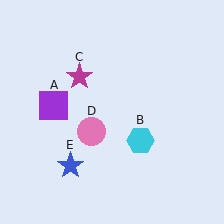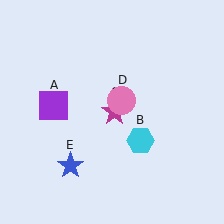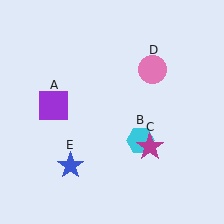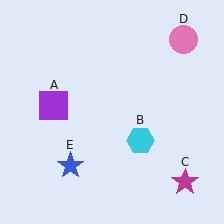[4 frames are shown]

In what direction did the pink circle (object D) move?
The pink circle (object D) moved up and to the right.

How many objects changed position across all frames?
2 objects changed position: magenta star (object C), pink circle (object D).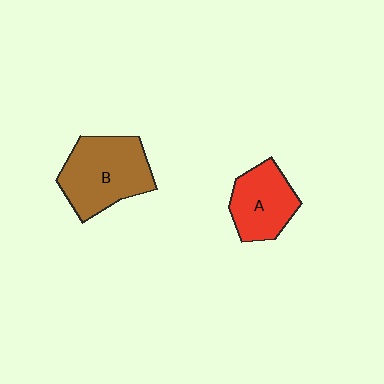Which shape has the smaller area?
Shape A (red).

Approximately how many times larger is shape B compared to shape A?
Approximately 1.4 times.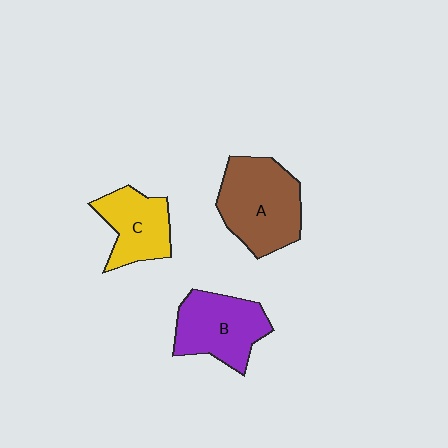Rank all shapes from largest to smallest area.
From largest to smallest: A (brown), B (purple), C (yellow).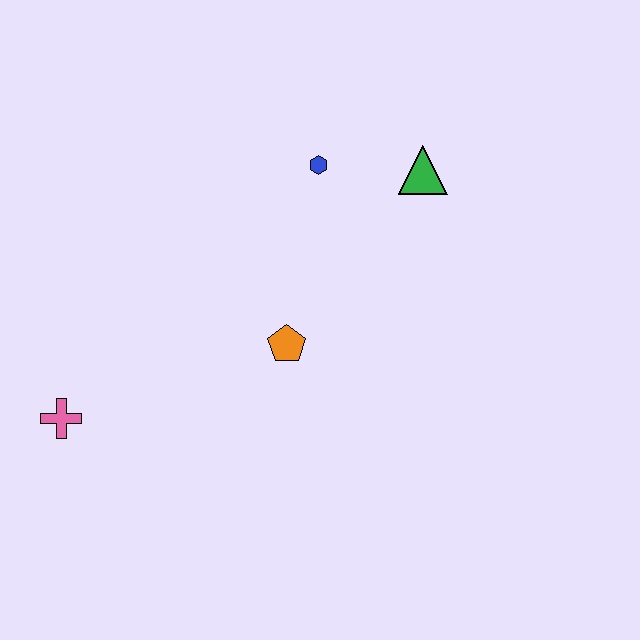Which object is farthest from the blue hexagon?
The pink cross is farthest from the blue hexagon.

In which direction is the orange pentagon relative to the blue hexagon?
The orange pentagon is below the blue hexagon.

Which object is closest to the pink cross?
The orange pentagon is closest to the pink cross.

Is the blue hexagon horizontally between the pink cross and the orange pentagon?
No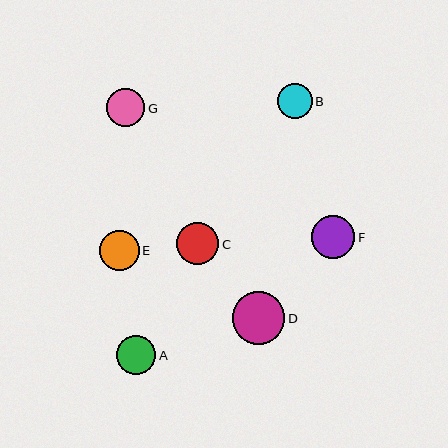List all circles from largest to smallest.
From largest to smallest: D, F, C, E, A, G, B.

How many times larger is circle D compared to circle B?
Circle D is approximately 1.5 times the size of circle B.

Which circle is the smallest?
Circle B is the smallest with a size of approximately 35 pixels.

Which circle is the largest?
Circle D is the largest with a size of approximately 52 pixels.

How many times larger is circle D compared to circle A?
Circle D is approximately 1.3 times the size of circle A.